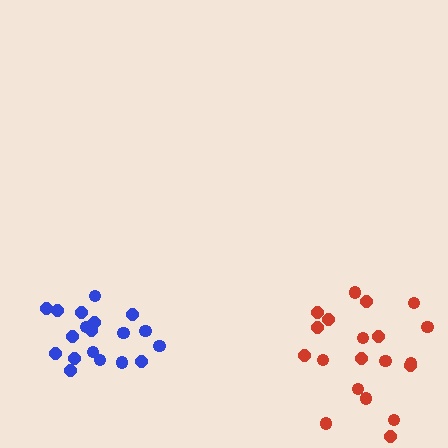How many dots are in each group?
Group 1: 19 dots, Group 2: 20 dots (39 total).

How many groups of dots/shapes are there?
There are 2 groups.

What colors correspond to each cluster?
The clusters are colored: blue, red.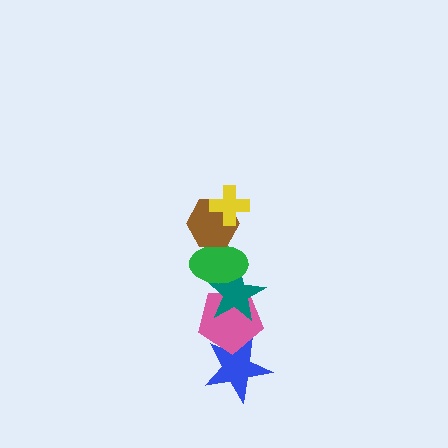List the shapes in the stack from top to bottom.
From top to bottom: the yellow cross, the brown hexagon, the green ellipse, the teal star, the pink pentagon, the blue star.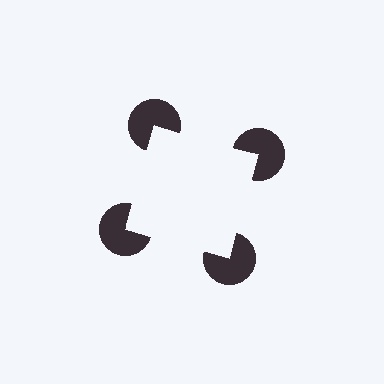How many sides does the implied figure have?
4 sides.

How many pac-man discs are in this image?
There are 4 — one at each vertex of the illusory square.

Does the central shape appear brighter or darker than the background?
It typically appears slightly brighter than the background, even though no actual brightness change is drawn.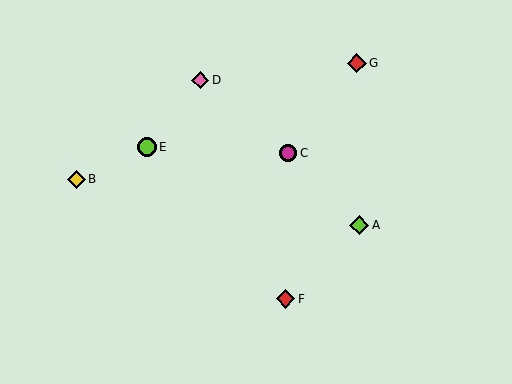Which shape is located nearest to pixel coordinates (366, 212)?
The lime diamond (labeled A) at (359, 225) is nearest to that location.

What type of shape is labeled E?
Shape E is a lime circle.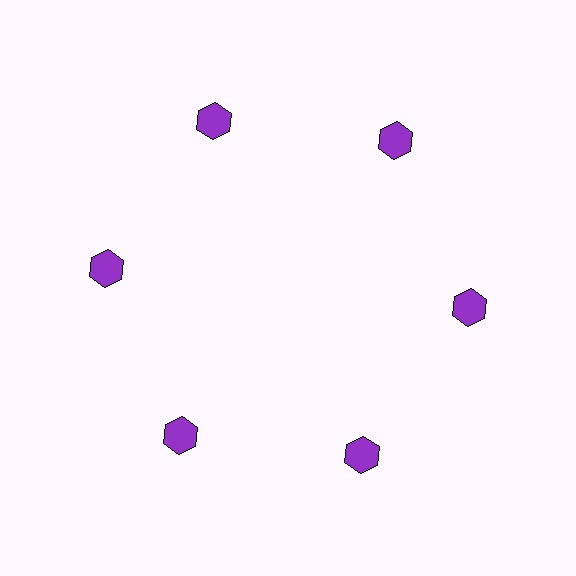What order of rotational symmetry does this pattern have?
This pattern has 6-fold rotational symmetry.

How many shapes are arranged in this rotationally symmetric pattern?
There are 6 shapes, arranged in 6 groups of 1.